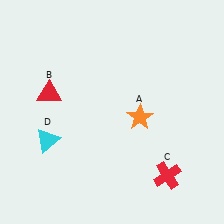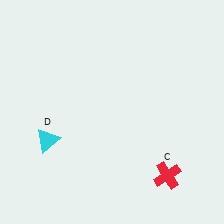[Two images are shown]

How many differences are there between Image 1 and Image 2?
There are 2 differences between the two images.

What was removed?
The red triangle (B), the orange star (A) were removed in Image 2.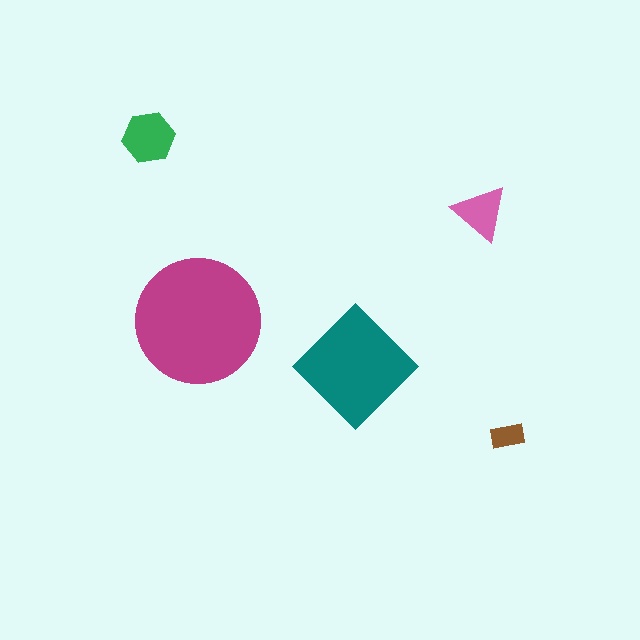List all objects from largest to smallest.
The magenta circle, the teal diamond, the green hexagon, the pink triangle, the brown rectangle.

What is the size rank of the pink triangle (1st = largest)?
4th.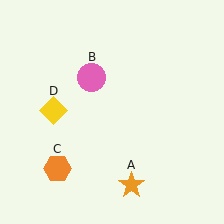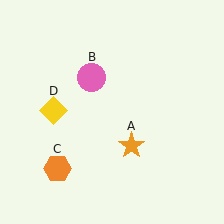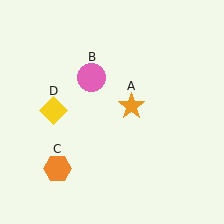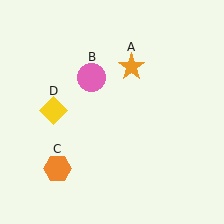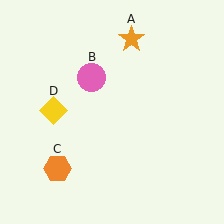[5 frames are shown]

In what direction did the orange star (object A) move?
The orange star (object A) moved up.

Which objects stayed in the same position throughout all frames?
Pink circle (object B) and orange hexagon (object C) and yellow diamond (object D) remained stationary.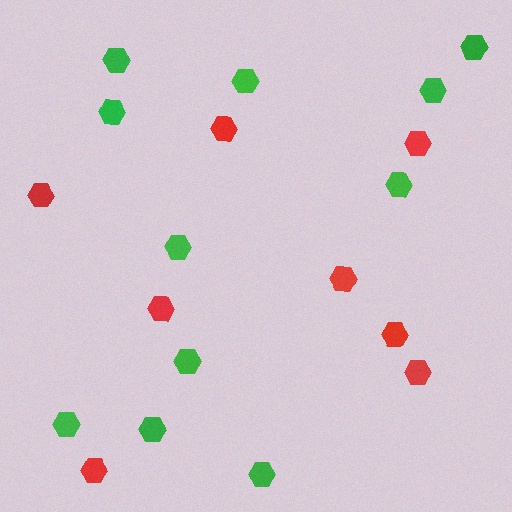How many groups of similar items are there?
There are 2 groups: one group of red hexagons (8) and one group of green hexagons (11).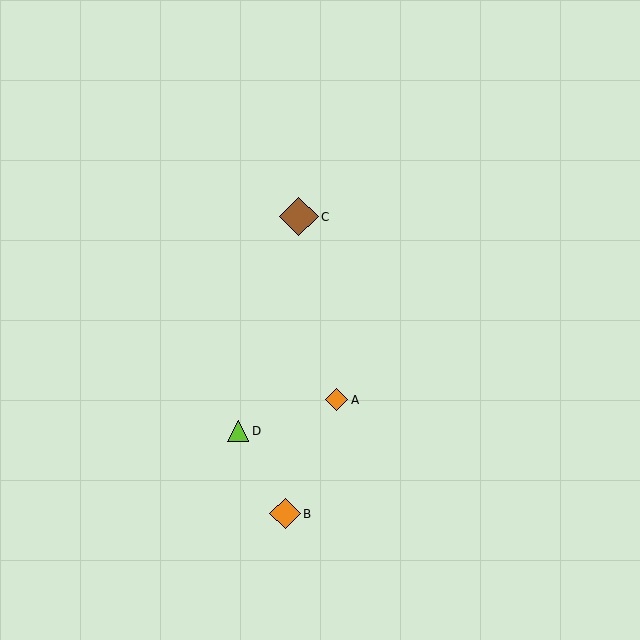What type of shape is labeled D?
Shape D is a lime triangle.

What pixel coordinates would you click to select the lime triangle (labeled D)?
Click at (238, 431) to select the lime triangle D.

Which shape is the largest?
The brown diamond (labeled C) is the largest.